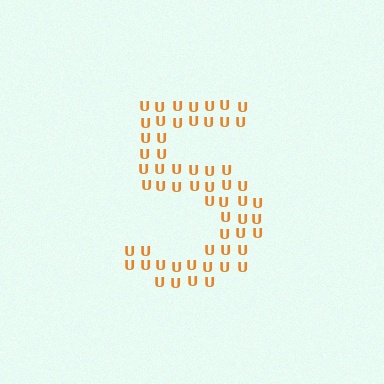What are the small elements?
The small elements are letter U's.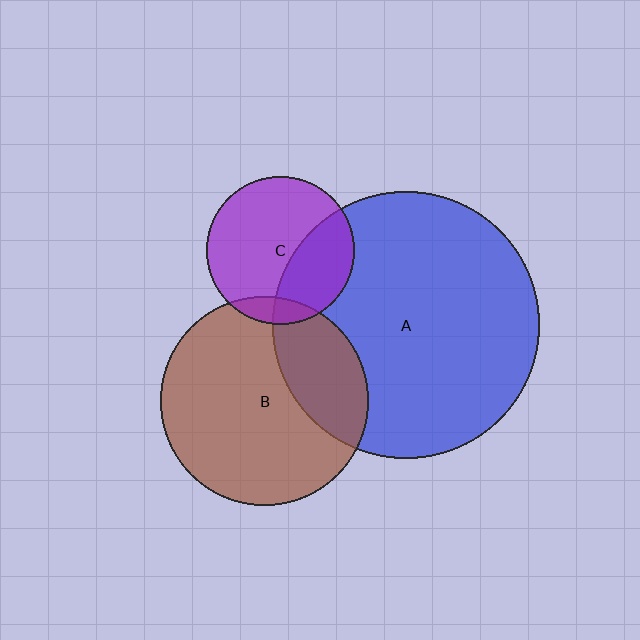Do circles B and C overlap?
Yes.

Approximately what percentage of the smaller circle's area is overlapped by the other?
Approximately 10%.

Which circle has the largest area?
Circle A (blue).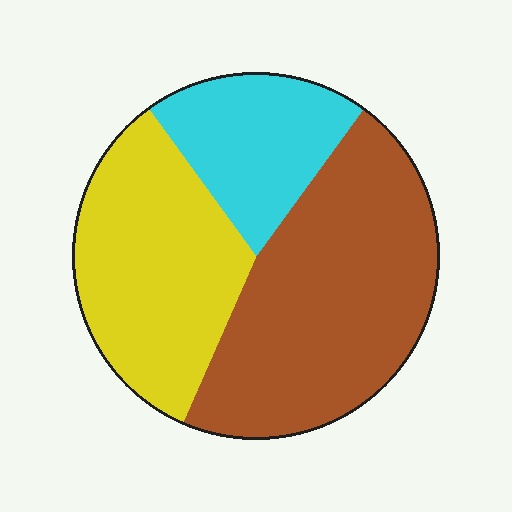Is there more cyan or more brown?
Brown.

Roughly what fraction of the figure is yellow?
Yellow covers roughly 35% of the figure.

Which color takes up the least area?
Cyan, at roughly 20%.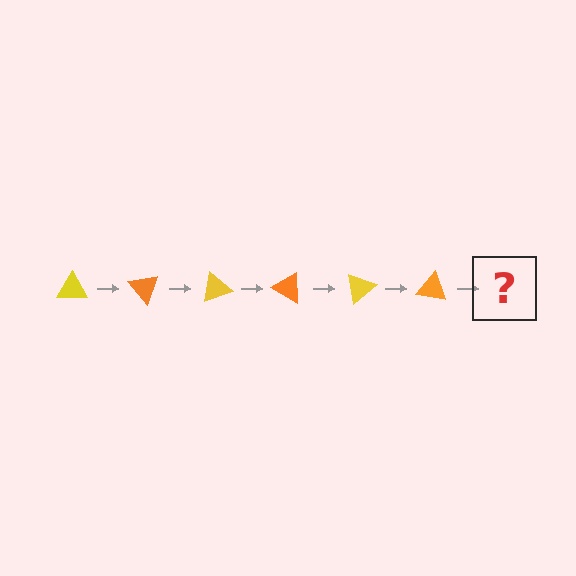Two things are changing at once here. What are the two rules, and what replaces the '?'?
The two rules are that it rotates 50 degrees each step and the color cycles through yellow and orange. The '?' should be a yellow triangle, rotated 300 degrees from the start.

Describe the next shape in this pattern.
It should be a yellow triangle, rotated 300 degrees from the start.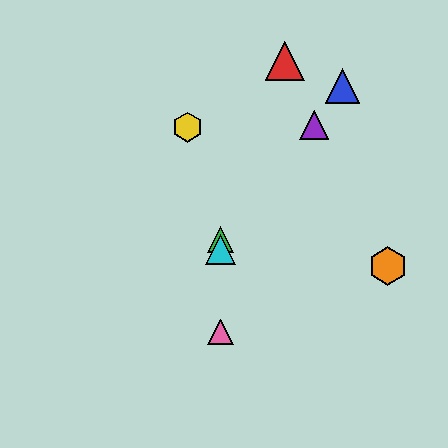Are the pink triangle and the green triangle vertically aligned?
Yes, both are at x≈220.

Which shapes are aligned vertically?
The green triangle, the cyan triangle, the pink triangle are aligned vertically.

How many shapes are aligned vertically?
3 shapes (the green triangle, the cyan triangle, the pink triangle) are aligned vertically.